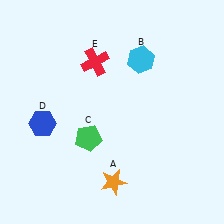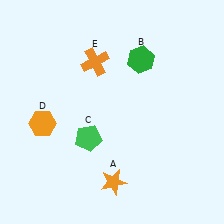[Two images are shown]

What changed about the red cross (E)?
In Image 1, E is red. In Image 2, it changed to orange.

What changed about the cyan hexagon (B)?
In Image 1, B is cyan. In Image 2, it changed to green.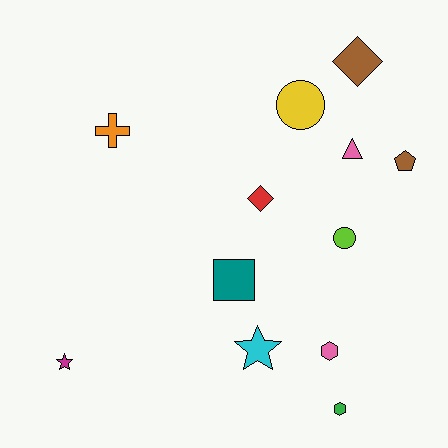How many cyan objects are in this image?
There is 1 cyan object.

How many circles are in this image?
There are 2 circles.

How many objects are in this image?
There are 12 objects.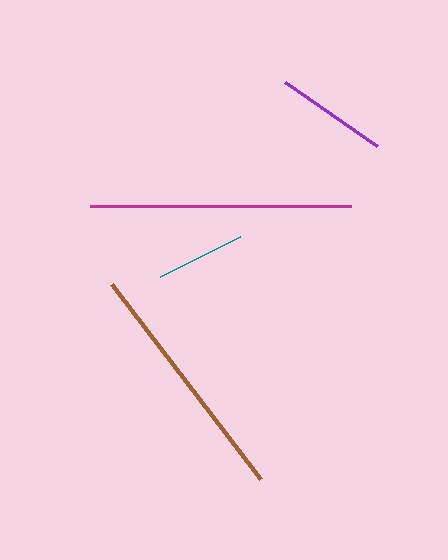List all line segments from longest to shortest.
From longest to shortest: magenta, brown, purple, teal.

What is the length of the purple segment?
The purple segment is approximately 112 pixels long.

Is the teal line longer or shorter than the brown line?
The brown line is longer than the teal line.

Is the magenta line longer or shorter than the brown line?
The magenta line is longer than the brown line.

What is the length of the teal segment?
The teal segment is approximately 89 pixels long.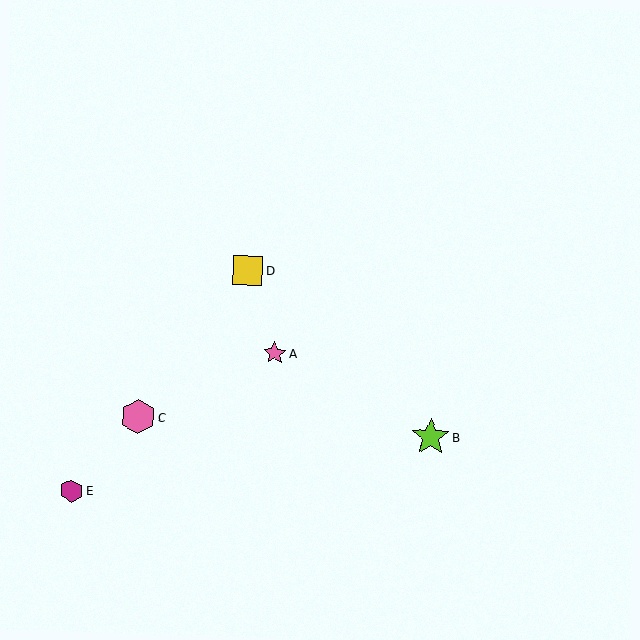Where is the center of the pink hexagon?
The center of the pink hexagon is at (138, 417).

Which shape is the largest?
The lime star (labeled B) is the largest.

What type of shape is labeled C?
Shape C is a pink hexagon.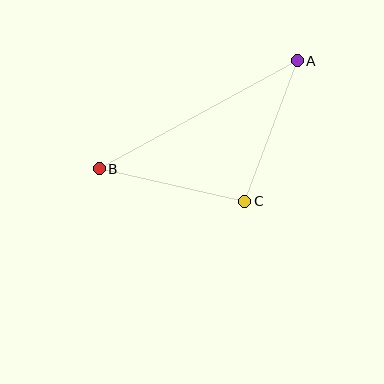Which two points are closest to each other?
Points B and C are closest to each other.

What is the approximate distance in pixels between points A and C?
The distance between A and C is approximately 150 pixels.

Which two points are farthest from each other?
Points A and B are farthest from each other.